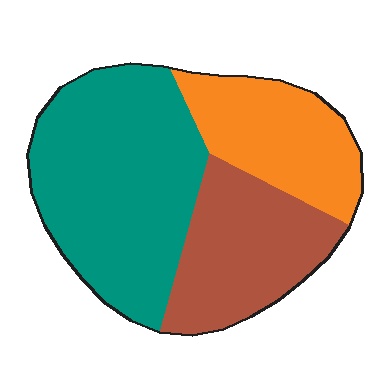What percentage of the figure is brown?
Brown takes up between a sixth and a third of the figure.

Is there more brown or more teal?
Teal.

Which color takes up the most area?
Teal, at roughly 50%.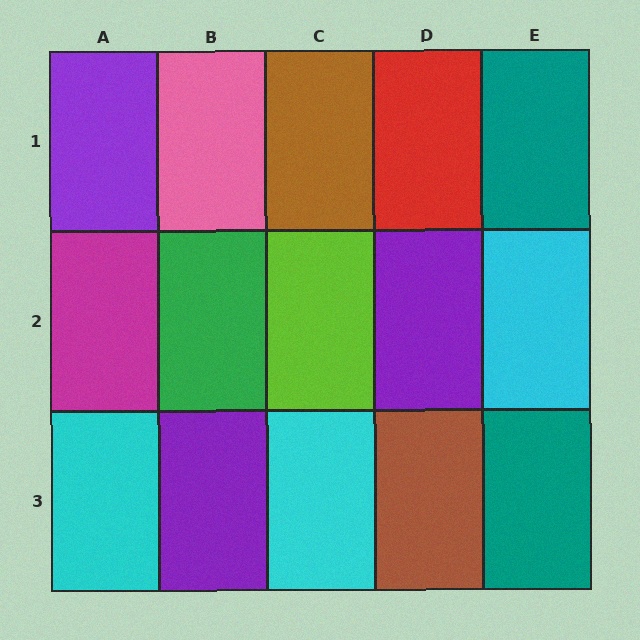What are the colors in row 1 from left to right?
Purple, pink, brown, red, teal.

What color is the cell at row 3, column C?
Cyan.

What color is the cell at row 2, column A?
Magenta.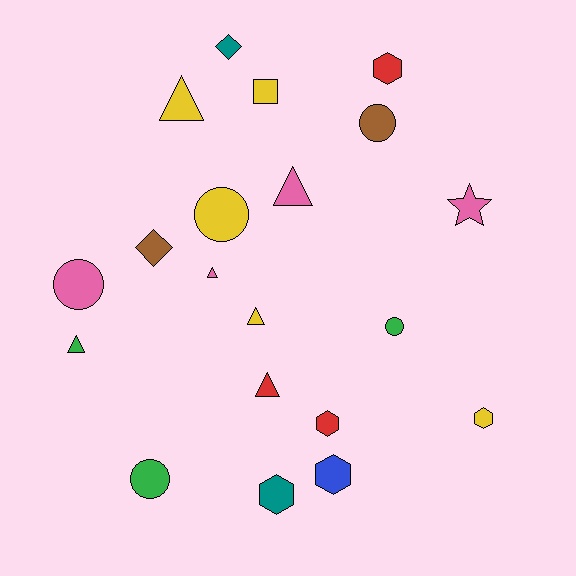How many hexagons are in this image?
There are 5 hexagons.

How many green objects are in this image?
There are 3 green objects.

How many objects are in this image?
There are 20 objects.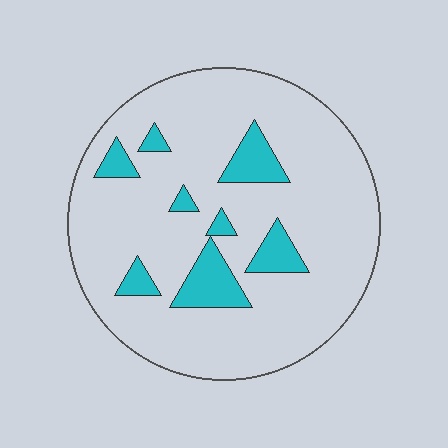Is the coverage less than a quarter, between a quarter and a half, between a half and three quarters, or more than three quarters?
Less than a quarter.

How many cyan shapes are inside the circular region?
8.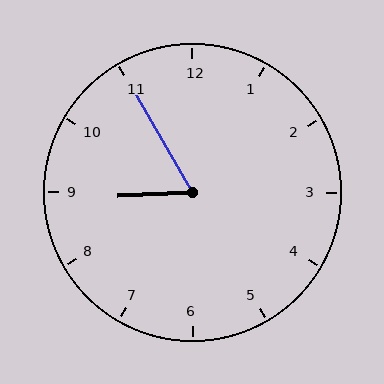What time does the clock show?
8:55.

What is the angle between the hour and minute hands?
Approximately 62 degrees.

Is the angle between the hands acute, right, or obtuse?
It is acute.